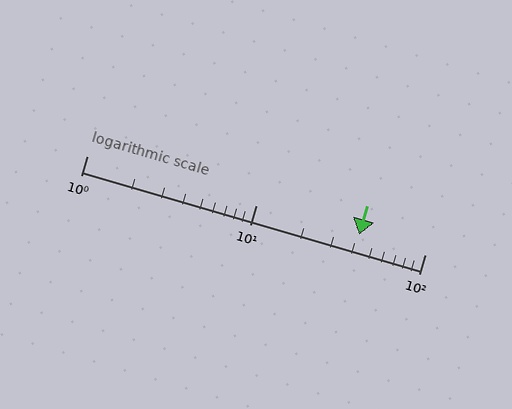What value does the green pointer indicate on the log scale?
The pointer indicates approximately 41.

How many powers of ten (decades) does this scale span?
The scale spans 2 decades, from 1 to 100.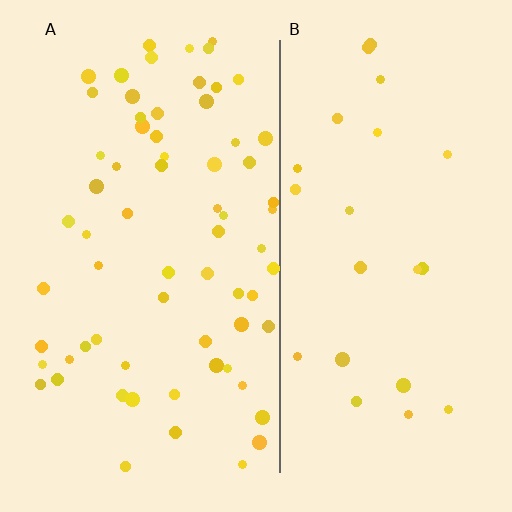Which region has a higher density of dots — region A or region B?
A (the left).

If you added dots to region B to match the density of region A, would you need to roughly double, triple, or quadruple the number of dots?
Approximately triple.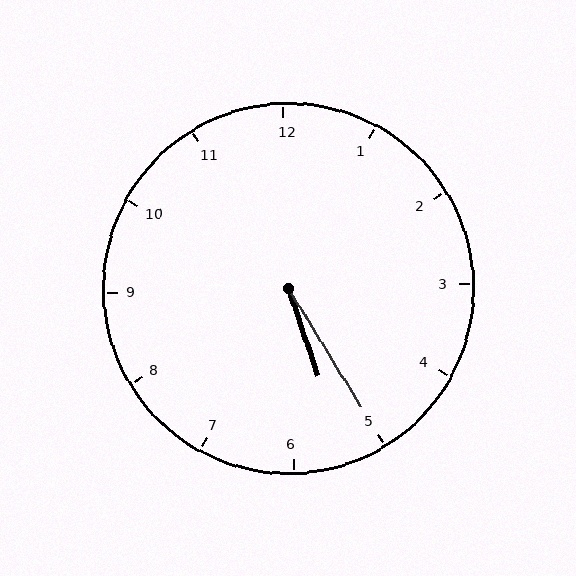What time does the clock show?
5:25.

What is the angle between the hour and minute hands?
Approximately 12 degrees.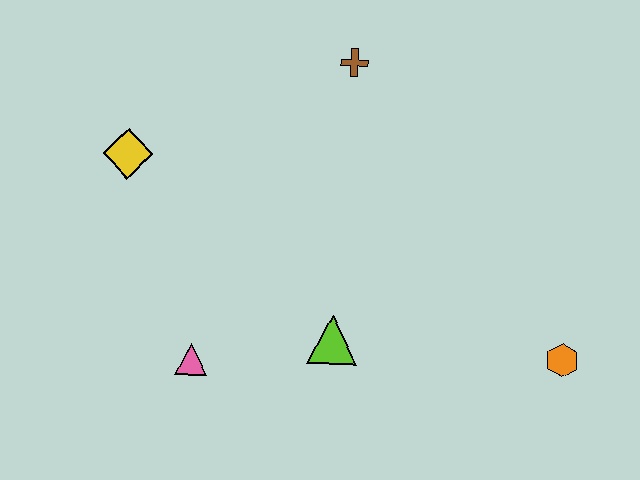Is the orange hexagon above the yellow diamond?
No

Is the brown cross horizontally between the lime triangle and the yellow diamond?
No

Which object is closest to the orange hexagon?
The lime triangle is closest to the orange hexagon.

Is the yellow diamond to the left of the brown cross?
Yes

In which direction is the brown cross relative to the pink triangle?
The brown cross is above the pink triangle.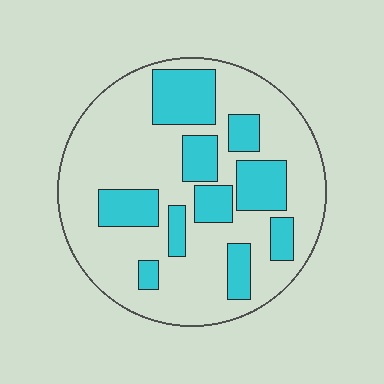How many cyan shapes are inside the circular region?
10.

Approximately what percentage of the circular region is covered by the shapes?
Approximately 30%.